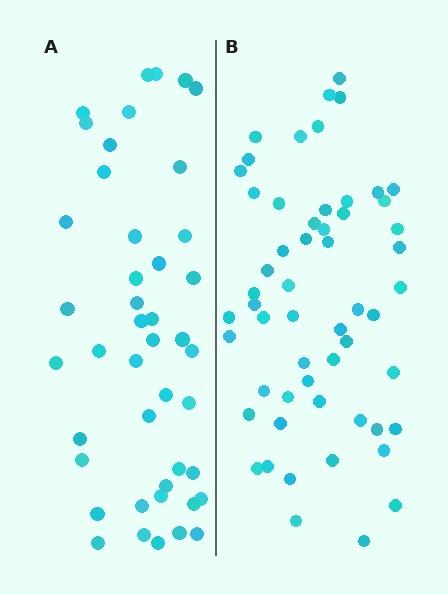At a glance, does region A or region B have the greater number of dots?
Region B (the right region) has more dots.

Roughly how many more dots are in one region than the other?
Region B has roughly 12 or so more dots than region A.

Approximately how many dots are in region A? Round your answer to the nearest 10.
About 40 dots. (The exact count is 44, which rounds to 40.)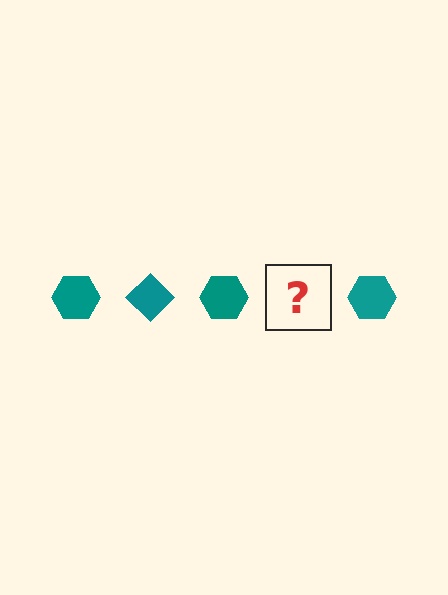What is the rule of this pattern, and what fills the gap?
The rule is that the pattern cycles through hexagon, diamond shapes in teal. The gap should be filled with a teal diamond.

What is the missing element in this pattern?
The missing element is a teal diamond.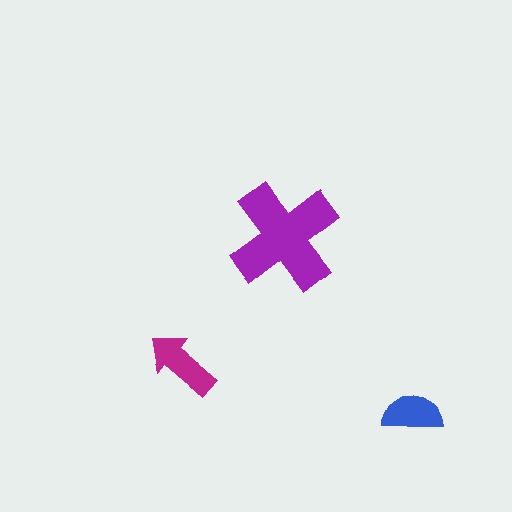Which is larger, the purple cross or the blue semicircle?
The purple cross.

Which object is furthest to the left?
The magenta arrow is leftmost.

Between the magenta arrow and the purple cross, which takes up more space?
The purple cross.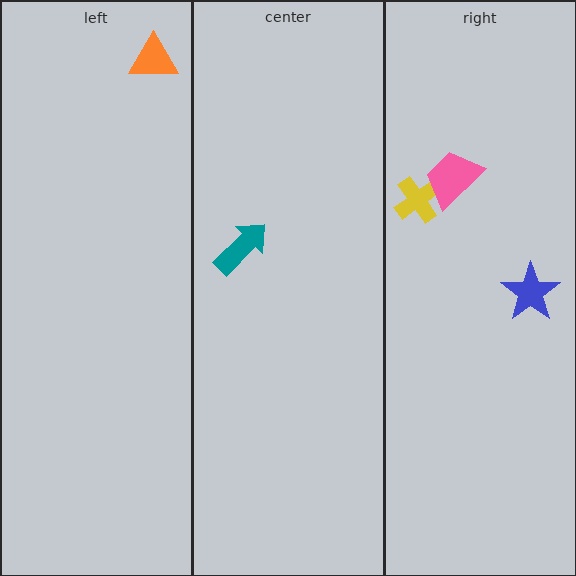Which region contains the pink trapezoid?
The right region.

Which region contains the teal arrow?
The center region.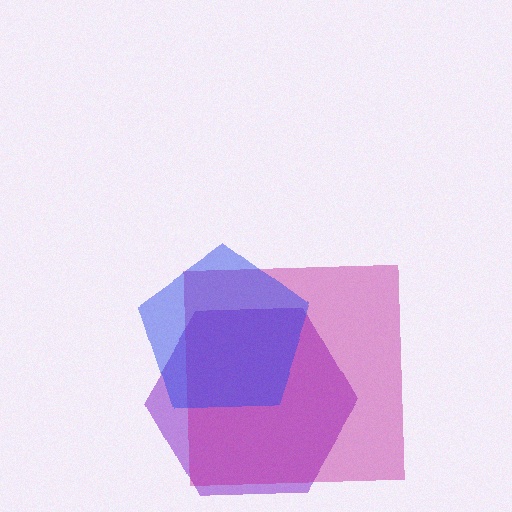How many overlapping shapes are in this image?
There are 3 overlapping shapes in the image.